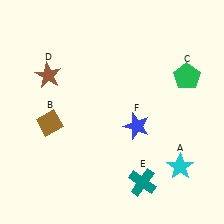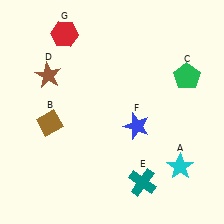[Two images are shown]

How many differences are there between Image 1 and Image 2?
There is 1 difference between the two images.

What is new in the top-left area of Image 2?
A red hexagon (G) was added in the top-left area of Image 2.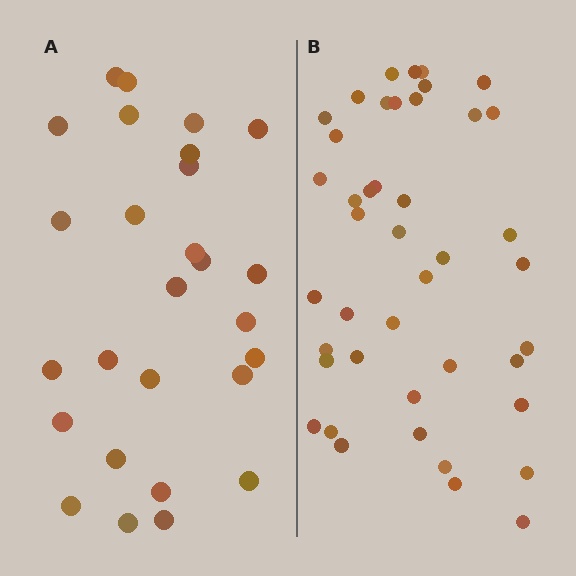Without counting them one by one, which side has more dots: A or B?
Region B (the right region) has more dots.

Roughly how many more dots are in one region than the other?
Region B has approximately 15 more dots than region A.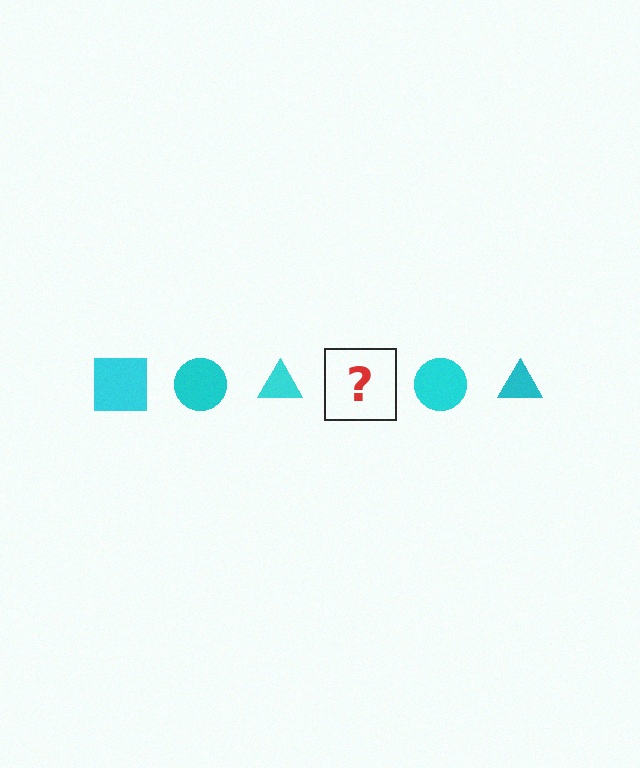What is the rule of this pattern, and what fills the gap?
The rule is that the pattern cycles through square, circle, triangle shapes in cyan. The gap should be filled with a cyan square.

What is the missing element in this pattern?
The missing element is a cyan square.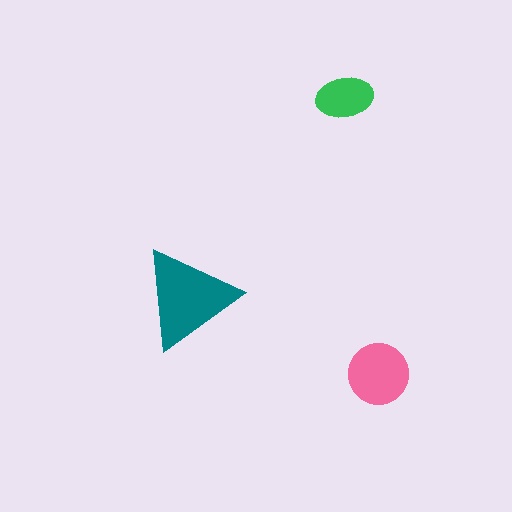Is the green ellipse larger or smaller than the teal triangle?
Smaller.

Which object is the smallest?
The green ellipse.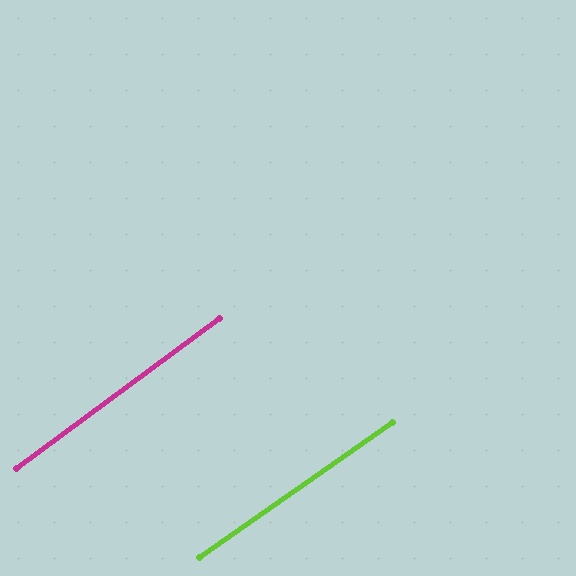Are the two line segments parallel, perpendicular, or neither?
Parallel — their directions differ by only 1.5°.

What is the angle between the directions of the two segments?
Approximately 2 degrees.